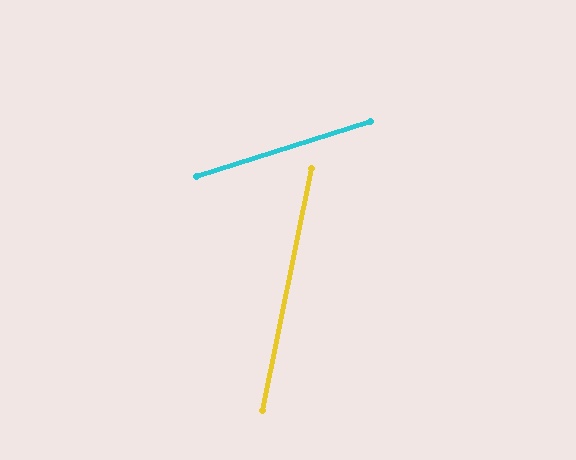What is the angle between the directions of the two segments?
Approximately 61 degrees.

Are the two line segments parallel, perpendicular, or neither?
Neither parallel nor perpendicular — they differ by about 61°.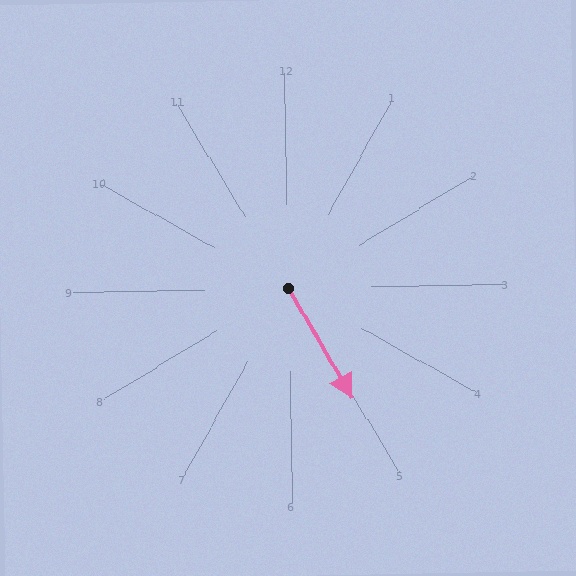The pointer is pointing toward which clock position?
Roughly 5 o'clock.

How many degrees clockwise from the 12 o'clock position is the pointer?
Approximately 151 degrees.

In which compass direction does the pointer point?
Southeast.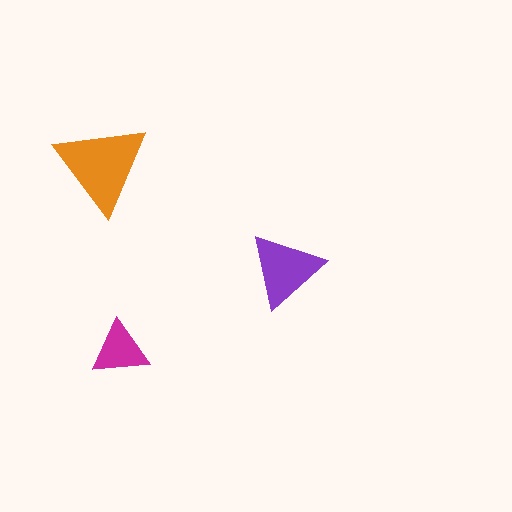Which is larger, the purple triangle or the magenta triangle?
The purple one.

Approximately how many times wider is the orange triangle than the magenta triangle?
About 1.5 times wider.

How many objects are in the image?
There are 3 objects in the image.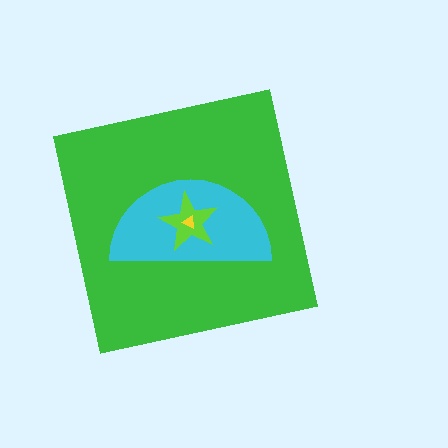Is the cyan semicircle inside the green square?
Yes.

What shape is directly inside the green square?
The cyan semicircle.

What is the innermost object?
The yellow triangle.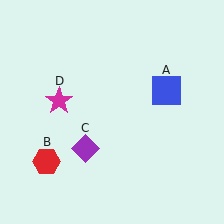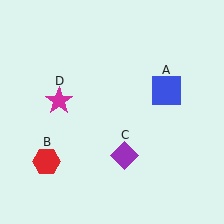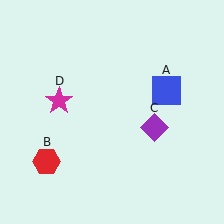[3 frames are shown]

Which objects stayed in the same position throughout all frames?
Blue square (object A) and red hexagon (object B) and magenta star (object D) remained stationary.